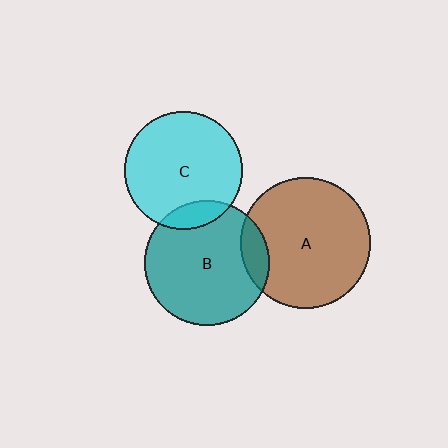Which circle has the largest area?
Circle A (brown).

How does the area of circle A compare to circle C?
Approximately 1.2 times.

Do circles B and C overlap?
Yes.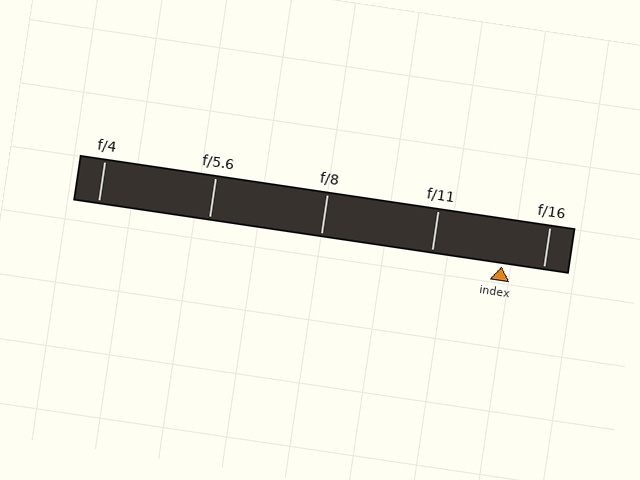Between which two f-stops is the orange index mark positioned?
The index mark is between f/11 and f/16.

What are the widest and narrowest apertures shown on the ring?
The widest aperture shown is f/4 and the narrowest is f/16.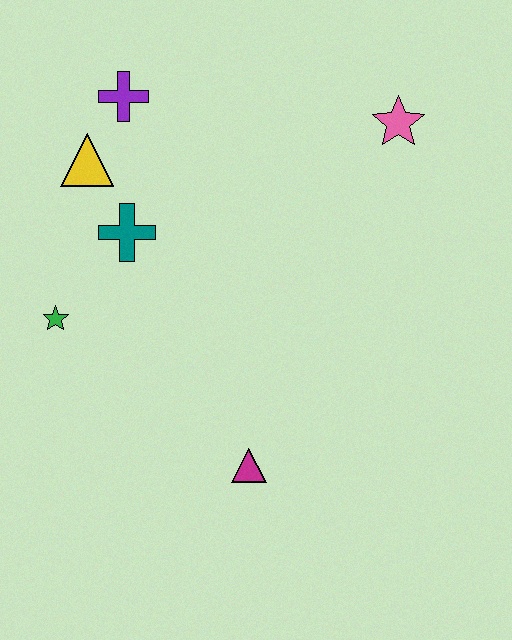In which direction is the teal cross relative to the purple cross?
The teal cross is below the purple cross.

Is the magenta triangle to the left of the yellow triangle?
No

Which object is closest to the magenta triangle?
The green star is closest to the magenta triangle.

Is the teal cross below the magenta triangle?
No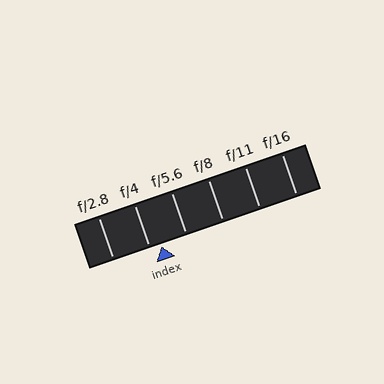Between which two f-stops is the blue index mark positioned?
The index mark is between f/4 and f/5.6.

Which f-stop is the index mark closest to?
The index mark is closest to f/4.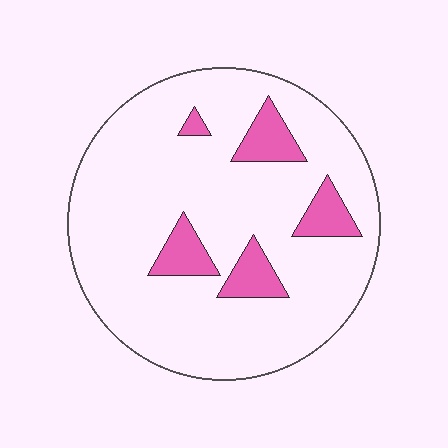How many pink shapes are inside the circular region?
5.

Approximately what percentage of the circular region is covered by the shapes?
Approximately 15%.